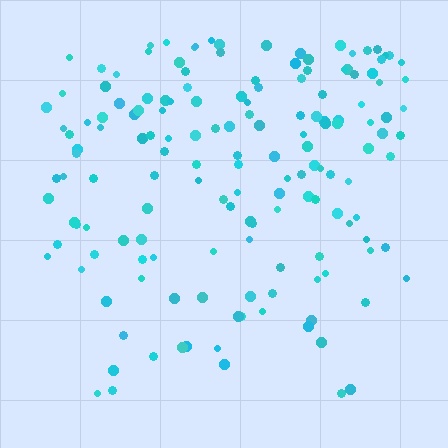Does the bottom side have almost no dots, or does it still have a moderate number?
Still a moderate number, just noticeably fewer than the top.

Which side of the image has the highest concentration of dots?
The top.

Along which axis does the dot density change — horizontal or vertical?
Vertical.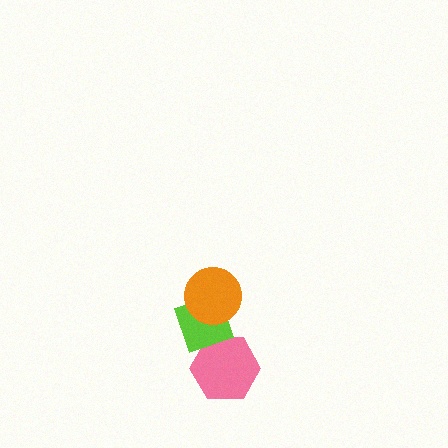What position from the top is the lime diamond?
The lime diamond is 2nd from the top.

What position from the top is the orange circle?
The orange circle is 1st from the top.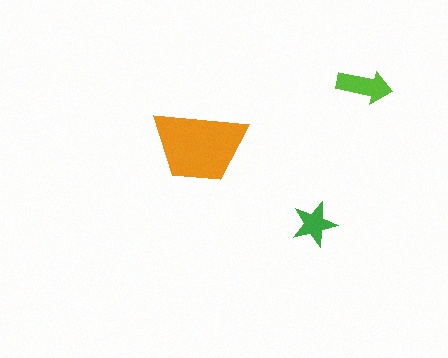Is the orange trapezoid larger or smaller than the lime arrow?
Larger.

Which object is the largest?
The orange trapezoid.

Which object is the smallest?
The green star.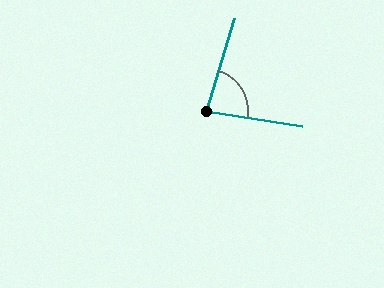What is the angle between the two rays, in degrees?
Approximately 82 degrees.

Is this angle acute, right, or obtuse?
It is acute.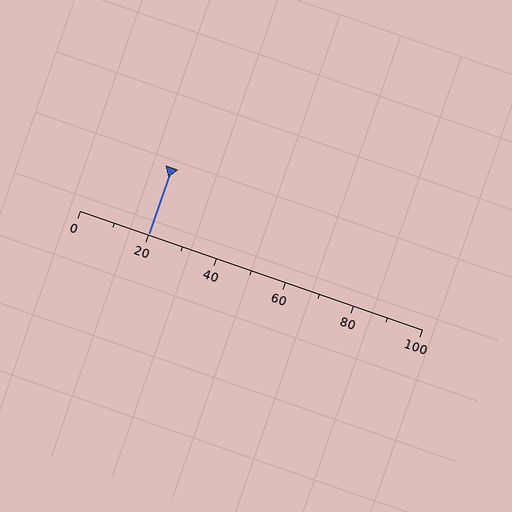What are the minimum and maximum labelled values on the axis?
The axis runs from 0 to 100.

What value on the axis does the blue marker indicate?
The marker indicates approximately 20.